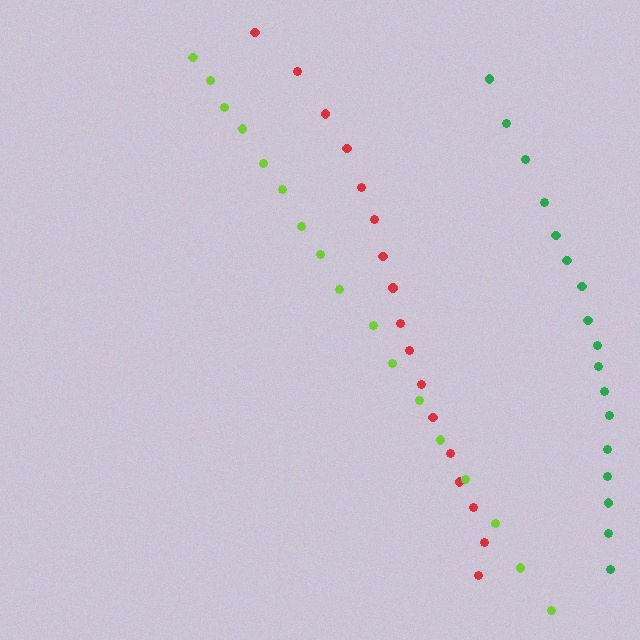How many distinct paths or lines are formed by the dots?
There are 3 distinct paths.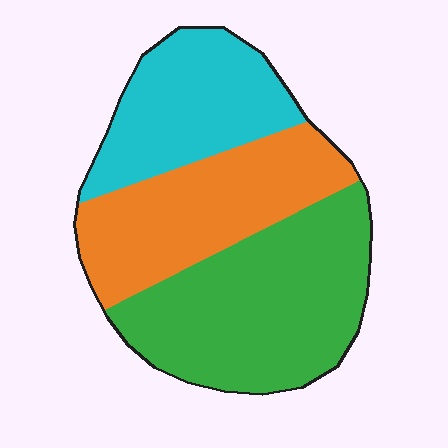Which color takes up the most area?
Green, at roughly 40%.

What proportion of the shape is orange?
Orange takes up about one third (1/3) of the shape.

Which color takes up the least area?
Cyan, at roughly 25%.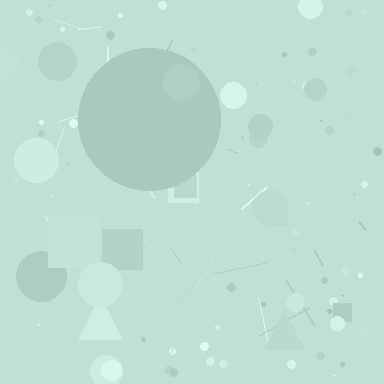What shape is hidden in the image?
A circle is hidden in the image.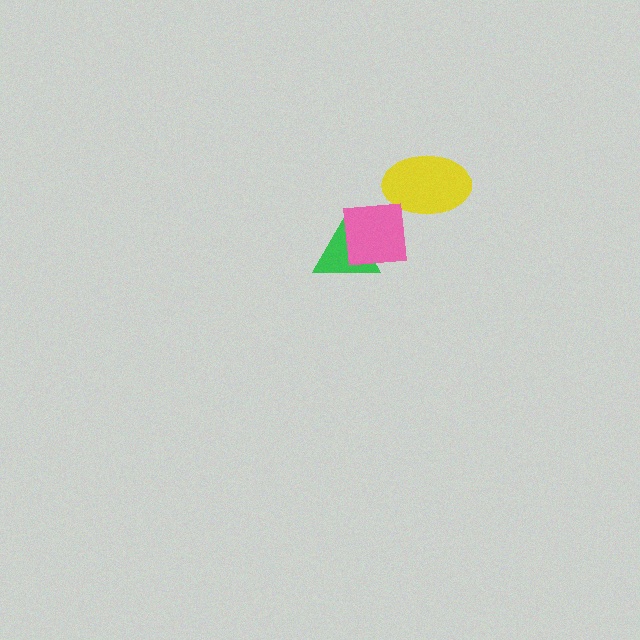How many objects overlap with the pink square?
1 object overlaps with the pink square.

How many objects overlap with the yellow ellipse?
0 objects overlap with the yellow ellipse.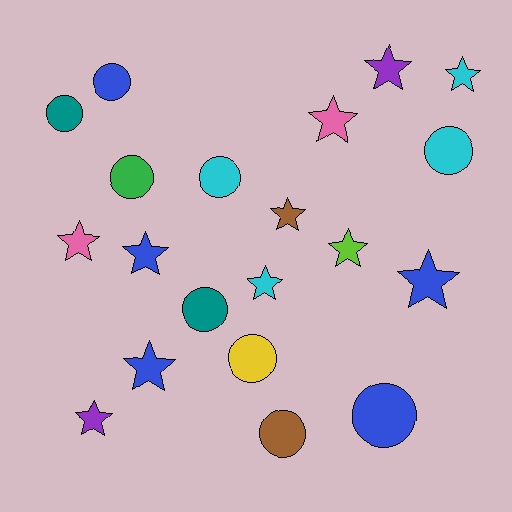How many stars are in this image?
There are 11 stars.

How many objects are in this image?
There are 20 objects.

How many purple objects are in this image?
There are 2 purple objects.